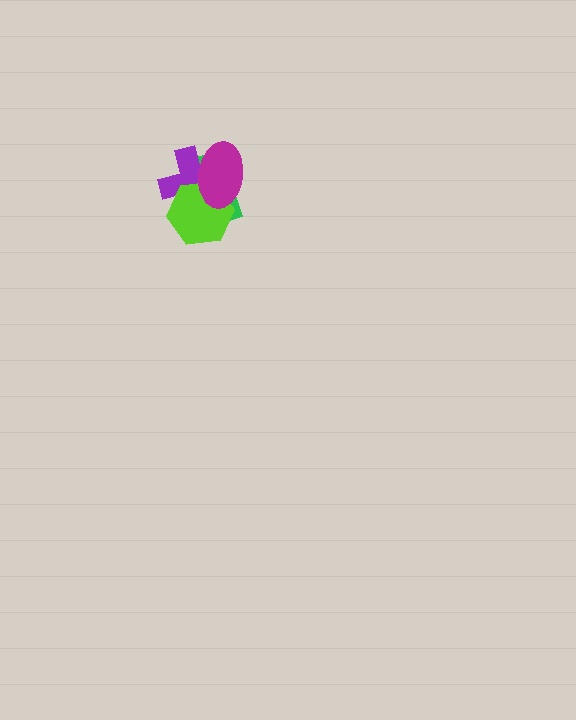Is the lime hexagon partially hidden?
Yes, it is partially covered by another shape.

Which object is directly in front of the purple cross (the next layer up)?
The lime hexagon is directly in front of the purple cross.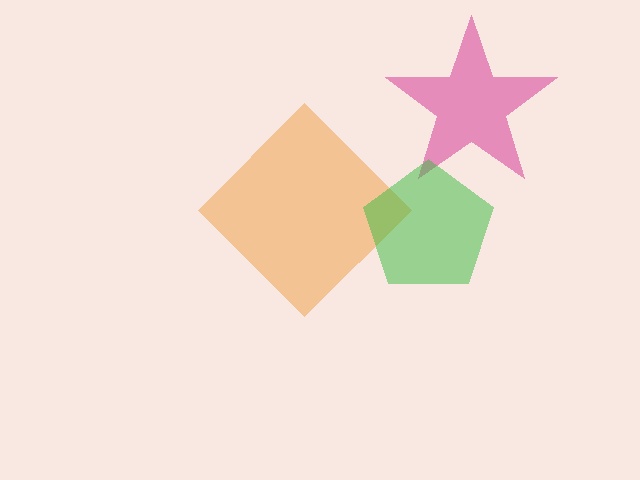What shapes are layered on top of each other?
The layered shapes are: a magenta star, an orange diamond, a green pentagon.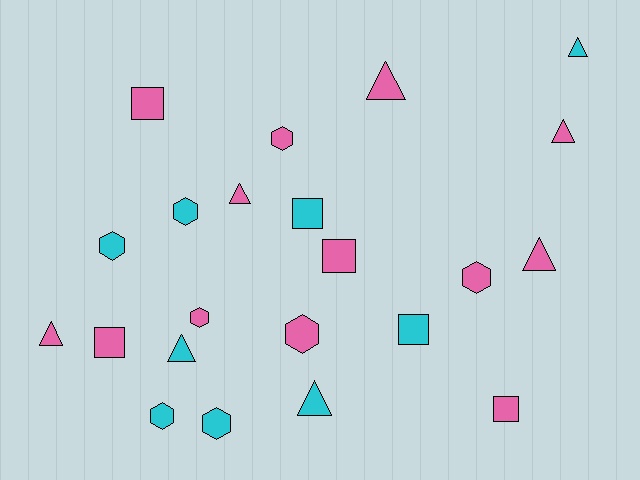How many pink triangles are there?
There are 5 pink triangles.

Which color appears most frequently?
Pink, with 13 objects.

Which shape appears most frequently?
Hexagon, with 8 objects.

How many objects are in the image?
There are 22 objects.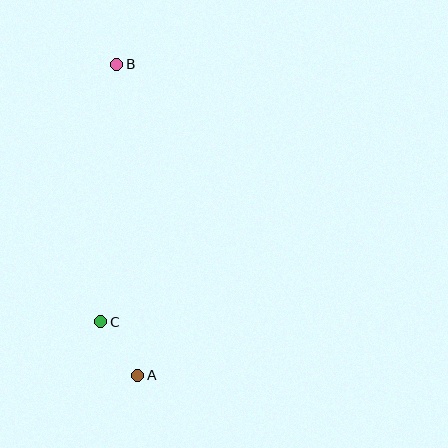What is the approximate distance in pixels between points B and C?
The distance between B and C is approximately 258 pixels.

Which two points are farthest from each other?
Points A and B are farthest from each other.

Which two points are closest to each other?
Points A and C are closest to each other.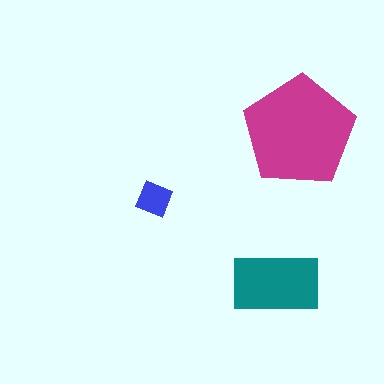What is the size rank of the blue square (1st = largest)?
3rd.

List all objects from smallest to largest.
The blue square, the teal rectangle, the magenta pentagon.